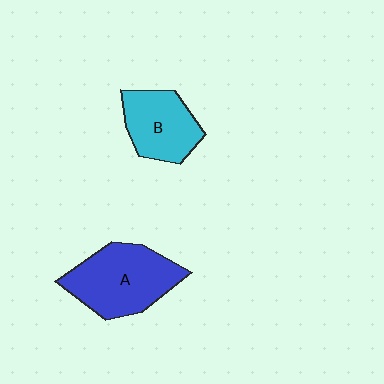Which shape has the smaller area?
Shape B (cyan).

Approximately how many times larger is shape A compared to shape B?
Approximately 1.4 times.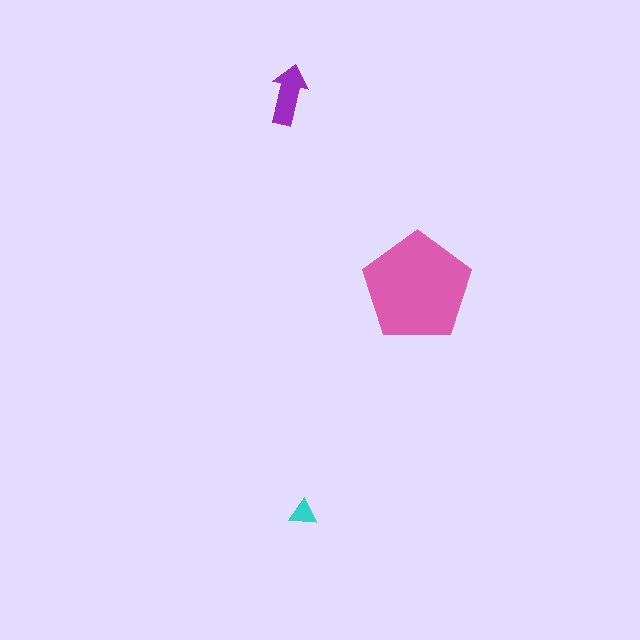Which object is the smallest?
The cyan triangle.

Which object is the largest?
The pink pentagon.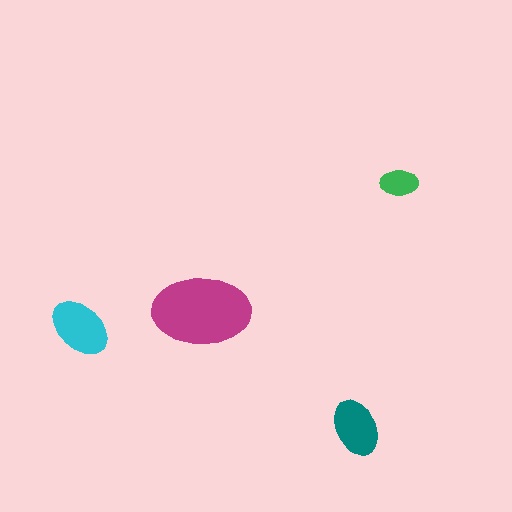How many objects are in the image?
There are 4 objects in the image.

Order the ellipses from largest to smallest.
the magenta one, the cyan one, the teal one, the green one.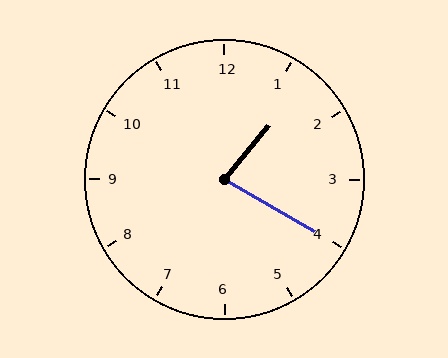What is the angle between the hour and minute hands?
Approximately 80 degrees.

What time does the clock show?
1:20.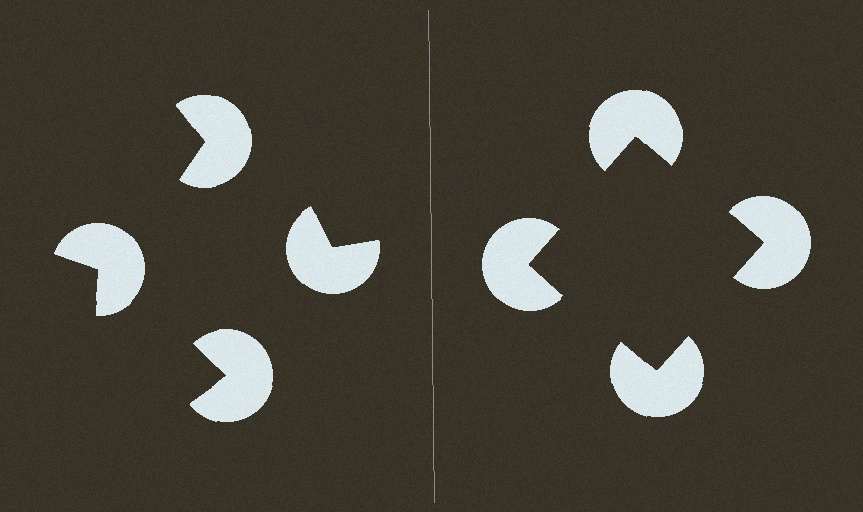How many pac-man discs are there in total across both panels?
8 — 4 on each side.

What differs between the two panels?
The pac-man discs are positioned identically on both sides; only the wedge orientations differ. On the right they align to a square; on the left they are misaligned.